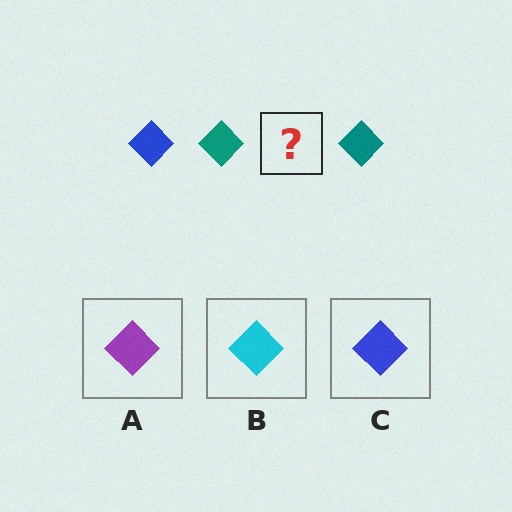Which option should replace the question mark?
Option C.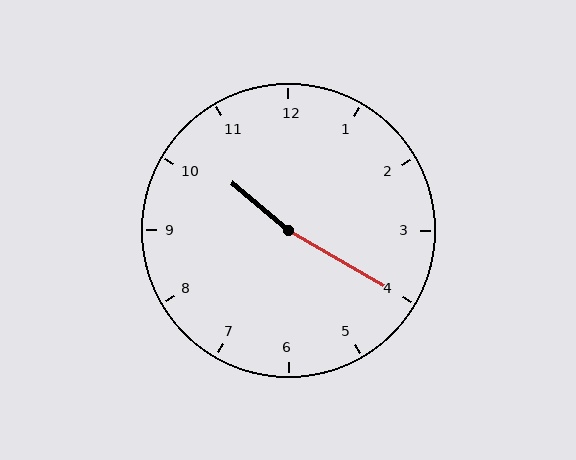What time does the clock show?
10:20.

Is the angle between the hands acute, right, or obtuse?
It is obtuse.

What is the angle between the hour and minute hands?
Approximately 170 degrees.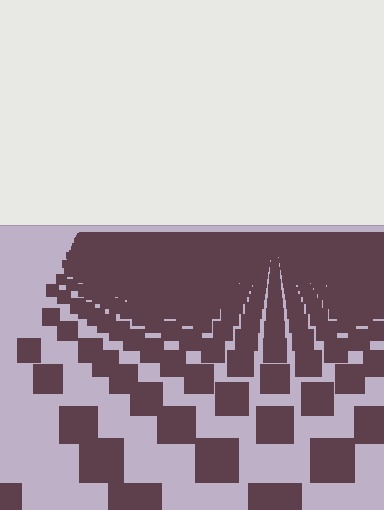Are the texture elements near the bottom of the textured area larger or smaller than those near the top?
Larger. Near the bottom, elements are closer to the viewer and appear at a bigger on-screen size.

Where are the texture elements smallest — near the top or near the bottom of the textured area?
Near the top.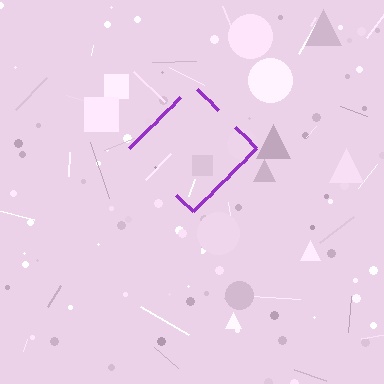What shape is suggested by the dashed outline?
The dashed outline suggests a diamond.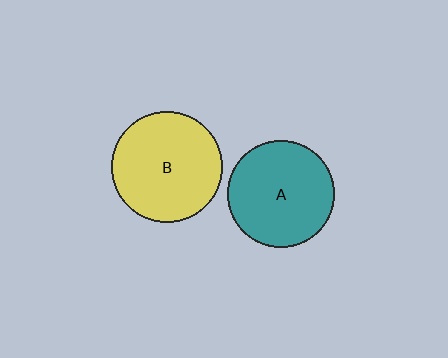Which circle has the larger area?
Circle B (yellow).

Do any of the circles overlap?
No, none of the circles overlap.